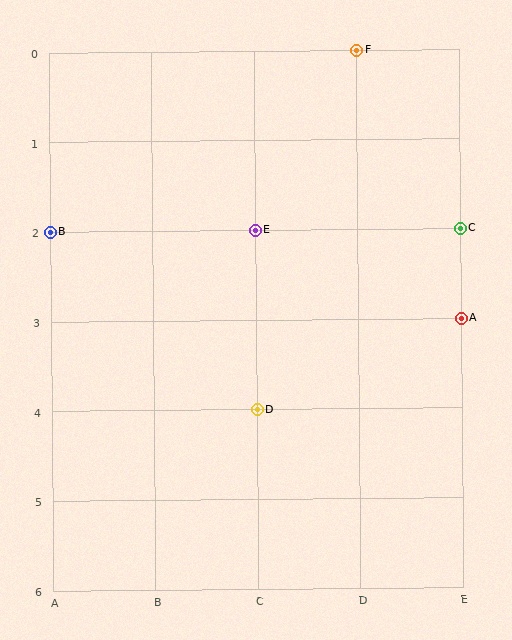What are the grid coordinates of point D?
Point D is at grid coordinates (C, 4).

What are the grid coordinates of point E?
Point E is at grid coordinates (C, 2).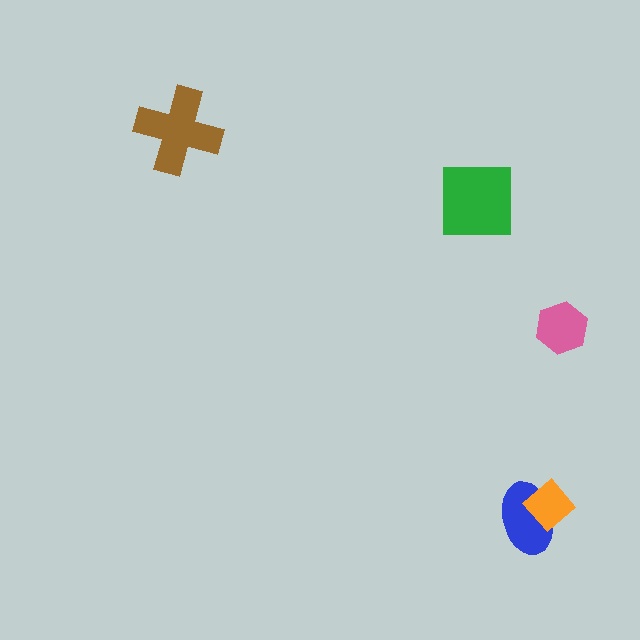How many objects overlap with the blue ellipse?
1 object overlaps with the blue ellipse.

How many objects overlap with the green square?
0 objects overlap with the green square.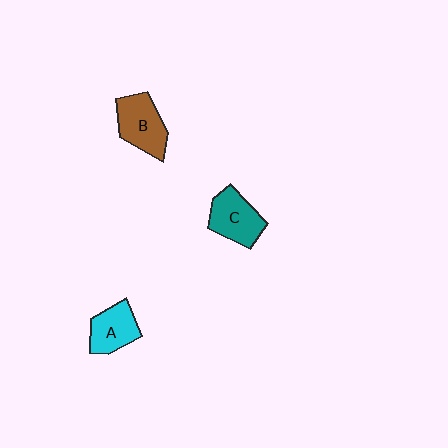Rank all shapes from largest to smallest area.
From largest to smallest: B (brown), C (teal), A (cyan).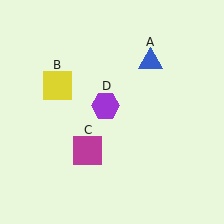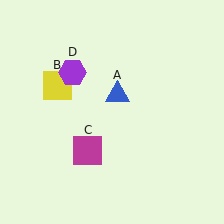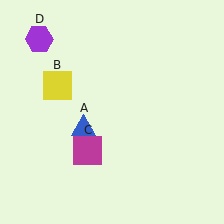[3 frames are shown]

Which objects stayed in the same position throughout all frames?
Yellow square (object B) and magenta square (object C) remained stationary.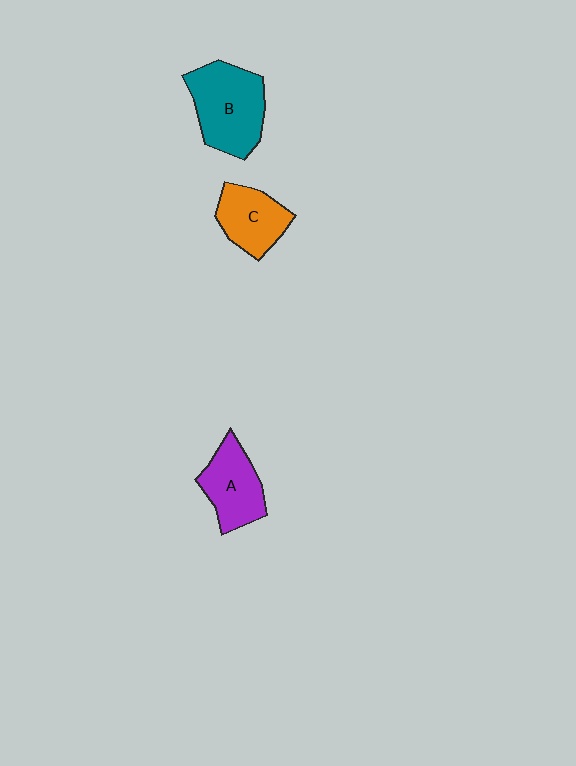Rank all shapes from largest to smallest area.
From largest to smallest: B (teal), A (purple), C (orange).